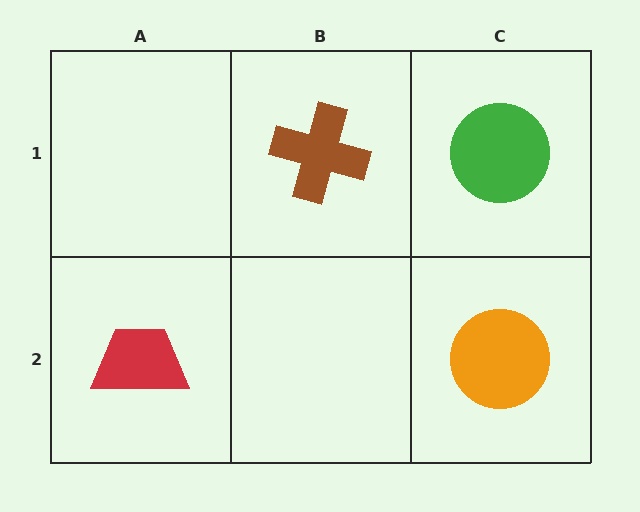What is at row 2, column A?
A red trapezoid.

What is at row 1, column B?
A brown cross.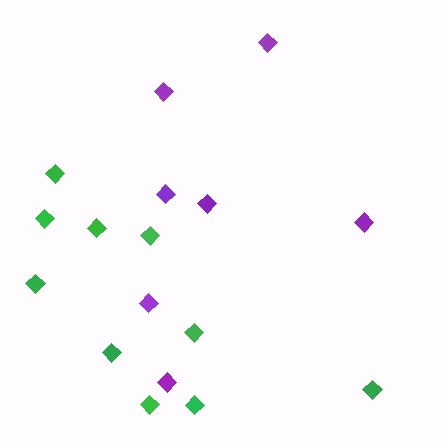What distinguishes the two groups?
There are 2 groups: one group of green diamonds (10) and one group of purple diamonds (7).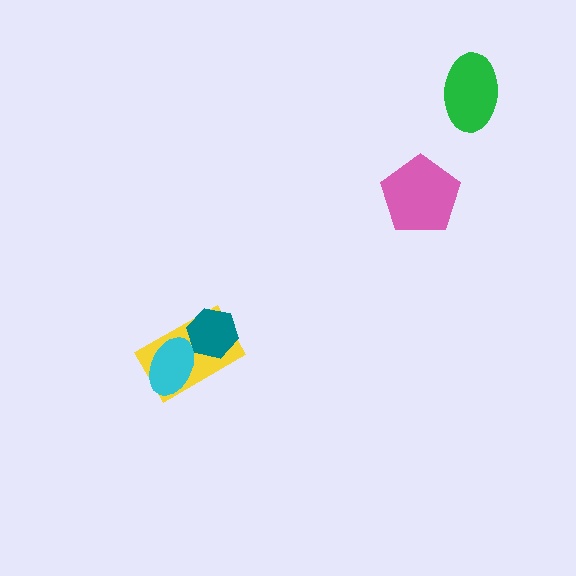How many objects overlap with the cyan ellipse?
1 object overlaps with the cyan ellipse.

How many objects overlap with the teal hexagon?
1 object overlaps with the teal hexagon.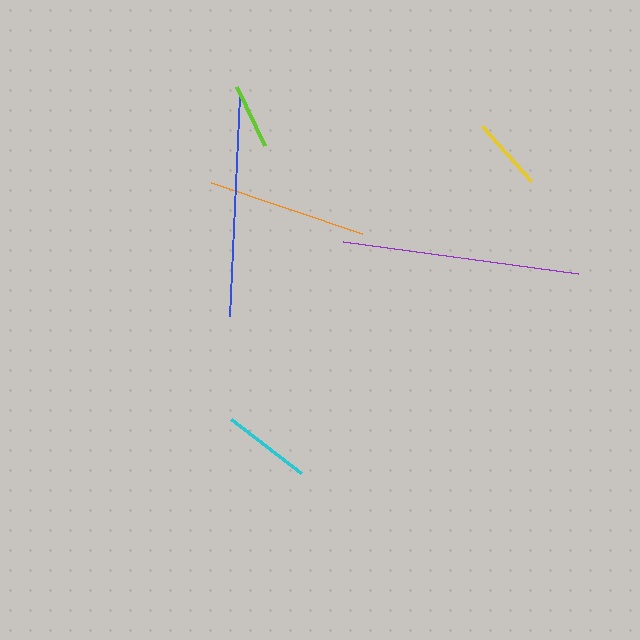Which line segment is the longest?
The purple line is the longest at approximately 237 pixels.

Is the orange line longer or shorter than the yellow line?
The orange line is longer than the yellow line.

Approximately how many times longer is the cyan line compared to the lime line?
The cyan line is approximately 1.3 times the length of the lime line.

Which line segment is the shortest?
The lime line is the shortest at approximately 66 pixels.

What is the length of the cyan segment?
The cyan segment is approximately 88 pixels long.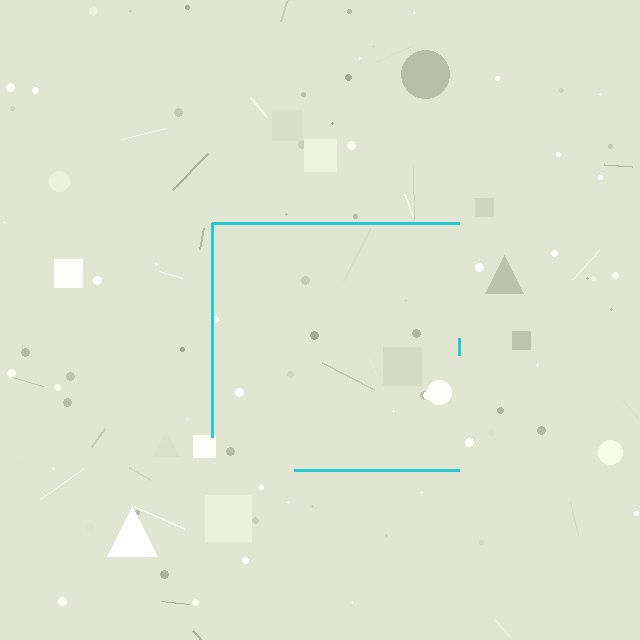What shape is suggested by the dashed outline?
The dashed outline suggests a square.